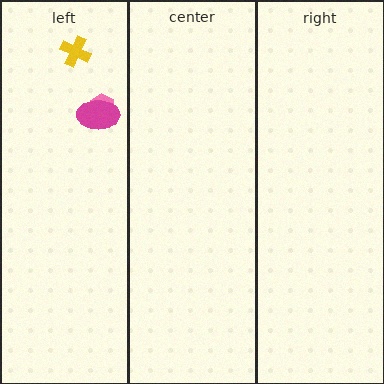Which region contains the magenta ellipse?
The left region.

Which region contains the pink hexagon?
The left region.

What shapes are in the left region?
The pink hexagon, the yellow cross, the magenta ellipse.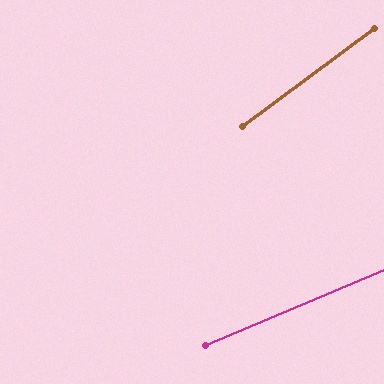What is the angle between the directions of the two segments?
Approximately 14 degrees.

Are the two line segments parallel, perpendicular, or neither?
Neither parallel nor perpendicular — they differ by about 14°.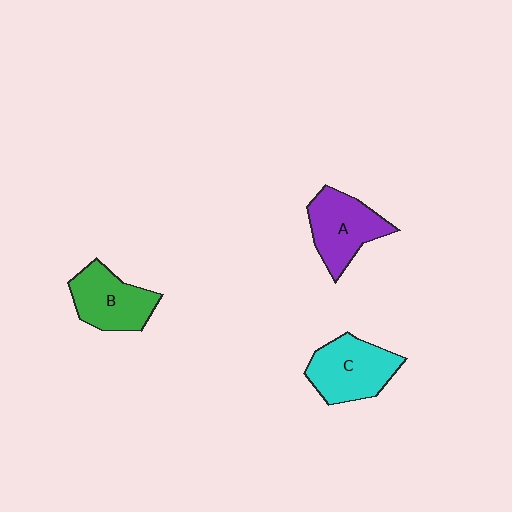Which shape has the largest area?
Shape C (cyan).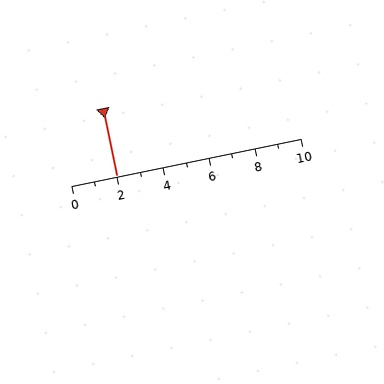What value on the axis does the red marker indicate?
The marker indicates approximately 2.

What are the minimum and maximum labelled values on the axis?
The axis runs from 0 to 10.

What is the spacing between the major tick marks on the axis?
The major ticks are spaced 2 apart.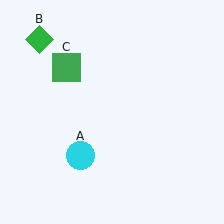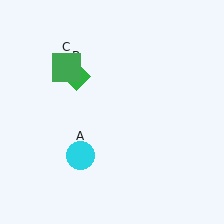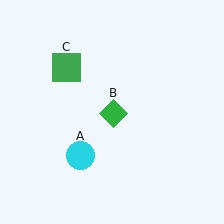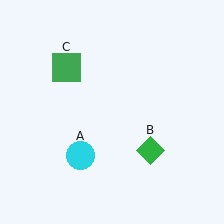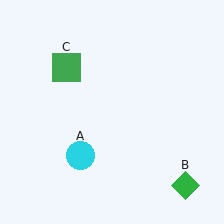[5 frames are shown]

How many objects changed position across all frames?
1 object changed position: green diamond (object B).